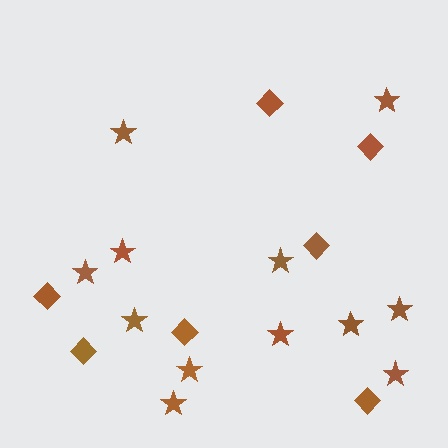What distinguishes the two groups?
There are 2 groups: one group of diamonds (7) and one group of stars (12).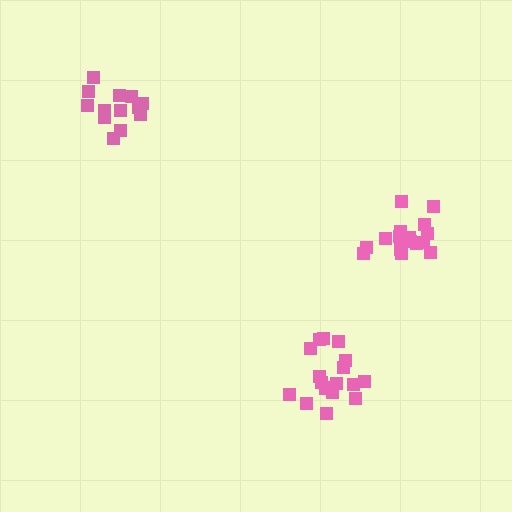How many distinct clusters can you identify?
There are 3 distinct clusters.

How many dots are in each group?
Group 1: 16 dots, Group 2: 18 dots, Group 3: 13 dots (47 total).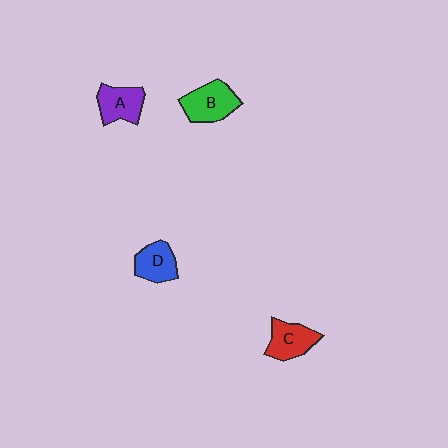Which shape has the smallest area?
Shape D (blue).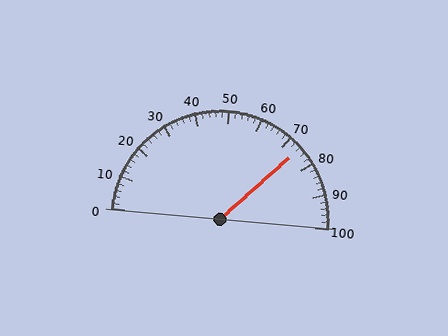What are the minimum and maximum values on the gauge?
The gauge ranges from 0 to 100.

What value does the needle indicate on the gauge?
The needle indicates approximately 74.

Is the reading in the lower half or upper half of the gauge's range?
The reading is in the upper half of the range (0 to 100).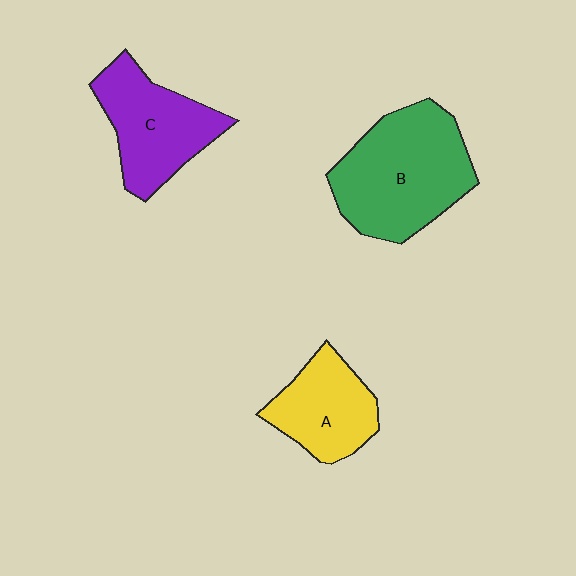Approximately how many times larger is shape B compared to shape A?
Approximately 1.7 times.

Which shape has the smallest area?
Shape A (yellow).